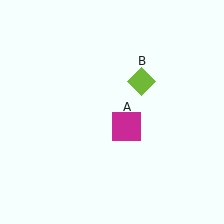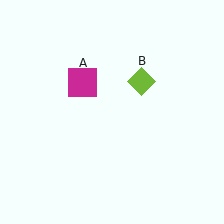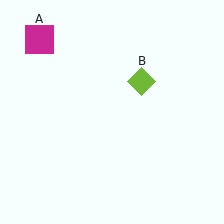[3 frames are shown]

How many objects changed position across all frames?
1 object changed position: magenta square (object A).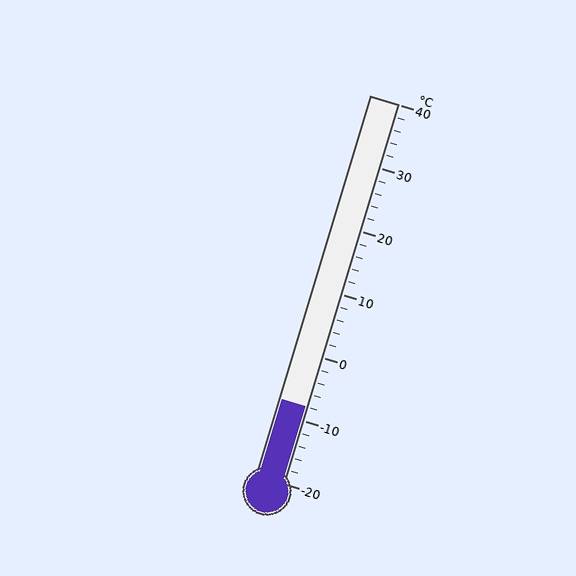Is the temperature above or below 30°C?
The temperature is below 30°C.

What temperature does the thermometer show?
The thermometer shows approximately -8°C.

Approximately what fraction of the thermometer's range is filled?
The thermometer is filled to approximately 20% of its range.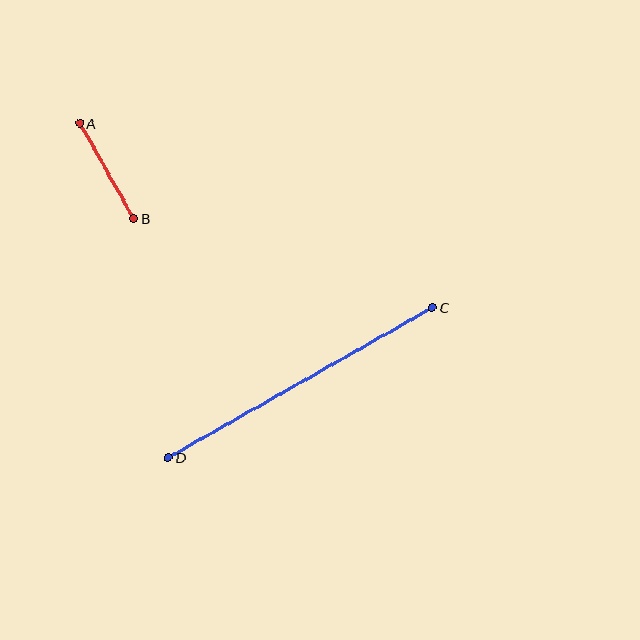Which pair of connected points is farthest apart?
Points C and D are farthest apart.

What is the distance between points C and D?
The distance is approximately 304 pixels.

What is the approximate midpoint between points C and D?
The midpoint is at approximately (300, 383) pixels.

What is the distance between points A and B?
The distance is approximately 109 pixels.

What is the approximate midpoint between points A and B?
The midpoint is at approximately (106, 171) pixels.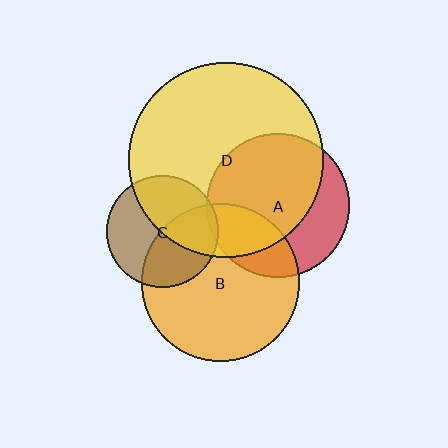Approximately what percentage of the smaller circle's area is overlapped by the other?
Approximately 65%.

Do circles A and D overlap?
Yes.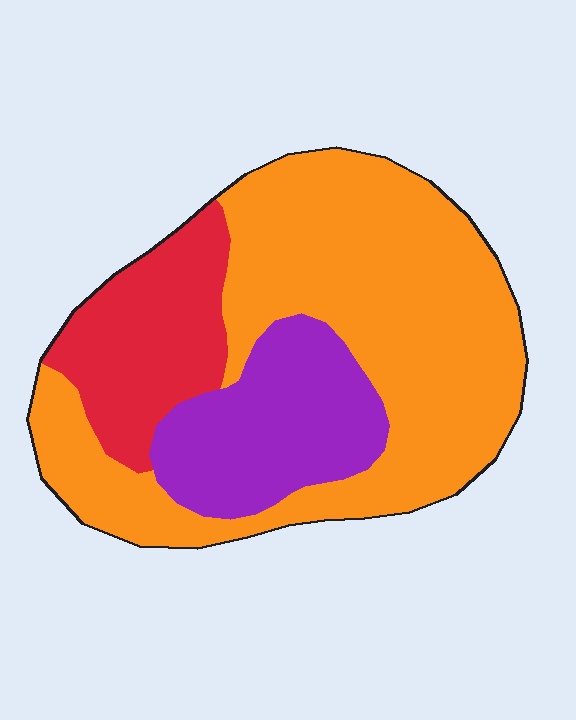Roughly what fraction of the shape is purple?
Purple takes up about one fifth (1/5) of the shape.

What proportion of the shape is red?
Red takes up less than a quarter of the shape.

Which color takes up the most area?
Orange, at roughly 60%.